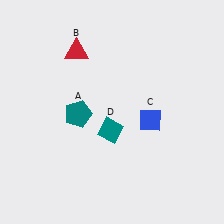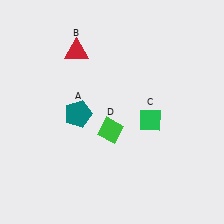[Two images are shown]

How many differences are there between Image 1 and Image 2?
There are 2 differences between the two images.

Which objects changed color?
C changed from blue to green. D changed from teal to green.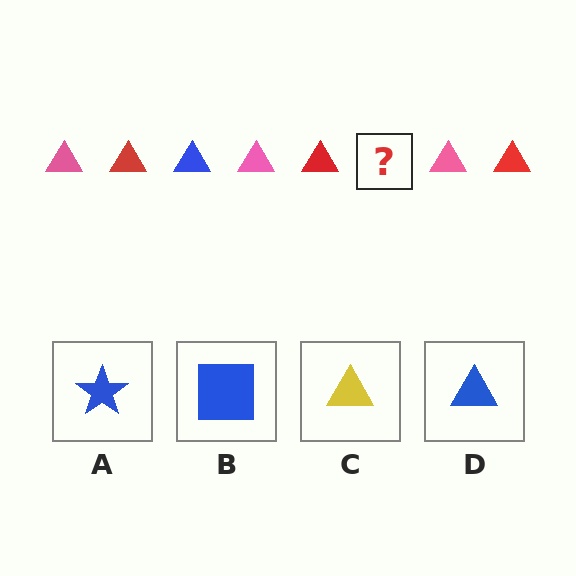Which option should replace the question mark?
Option D.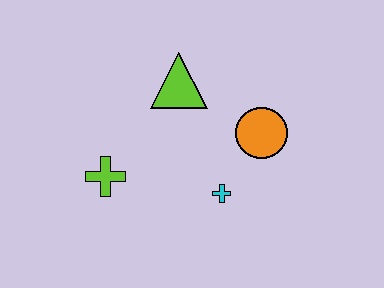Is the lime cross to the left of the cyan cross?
Yes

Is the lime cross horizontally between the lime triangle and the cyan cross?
No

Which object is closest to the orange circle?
The cyan cross is closest to the orange circle.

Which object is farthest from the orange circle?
The lime cross is farthest from the orange circle.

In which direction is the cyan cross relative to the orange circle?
The cyan cross is below the orange circle.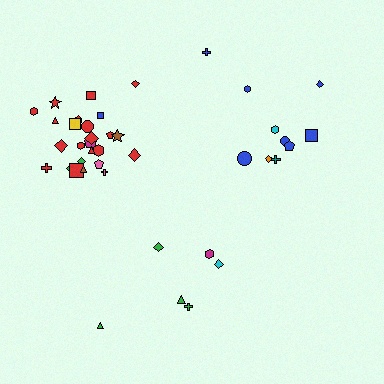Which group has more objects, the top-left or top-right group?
The top-left group.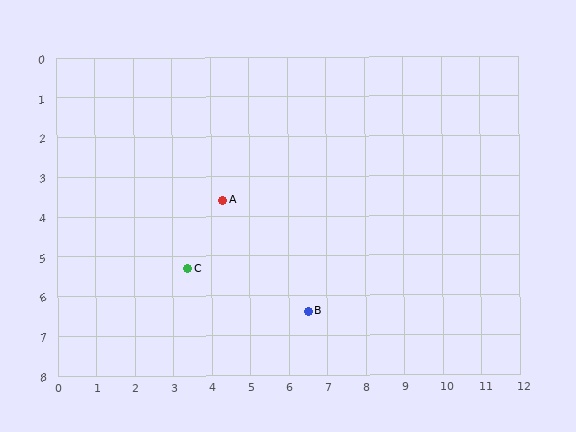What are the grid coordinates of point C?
Point C is at approximately (3.4, 5.3).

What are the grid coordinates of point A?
Point A is at approximately (4.3, 3.6).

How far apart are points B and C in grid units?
Points B and C are about 3.3 grid units apart.